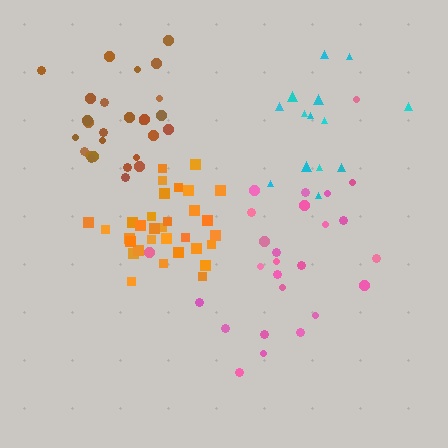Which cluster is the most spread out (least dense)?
Cyan.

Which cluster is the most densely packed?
Orange.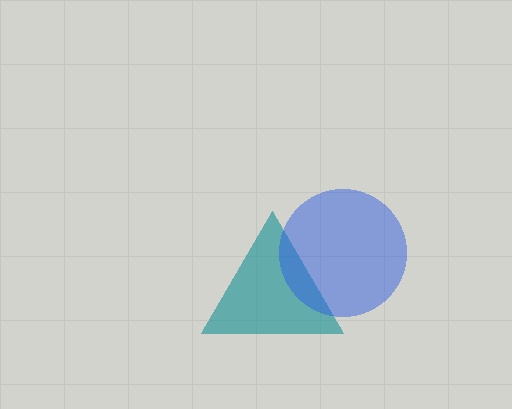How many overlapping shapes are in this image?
There are 2 overlapping shapes in the image.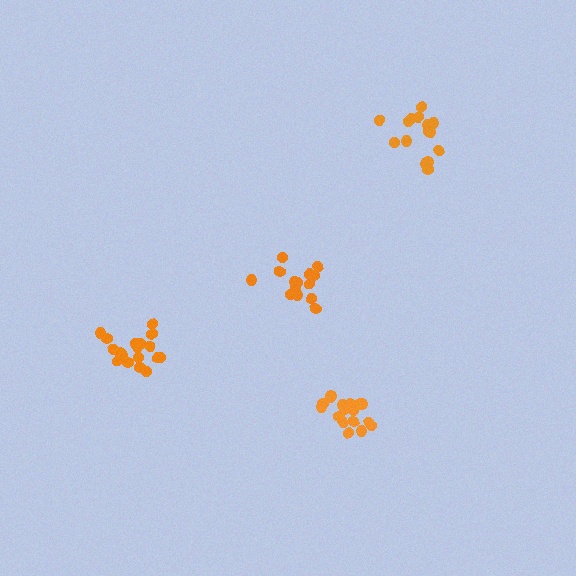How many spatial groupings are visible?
There are 4 spatial groupings.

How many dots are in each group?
Group 1: 19 dots, Group 2: 14 dots, Group 3: 18 dots, Group 4: 16 dots (67 total).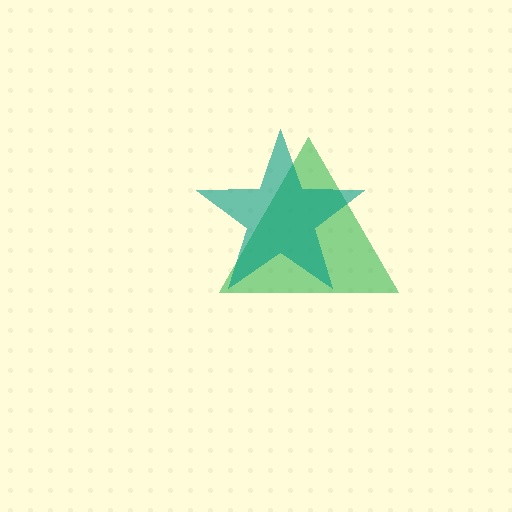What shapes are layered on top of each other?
The layered shapes are: a green triangle, a teal star.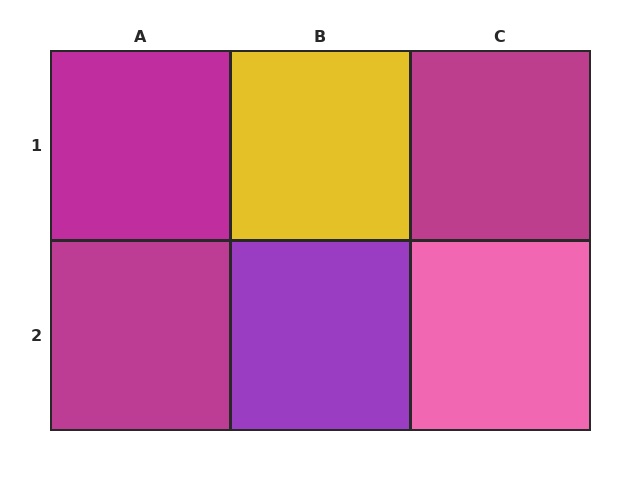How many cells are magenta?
3 cells are magenta.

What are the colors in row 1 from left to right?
Magenta, yellow, magenta.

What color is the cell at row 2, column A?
Magenta.